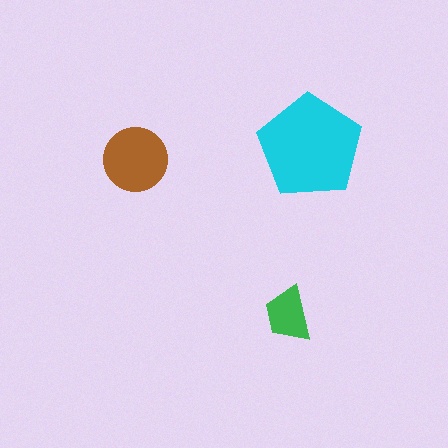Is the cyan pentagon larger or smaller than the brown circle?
Larger.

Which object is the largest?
The cyan pentagon.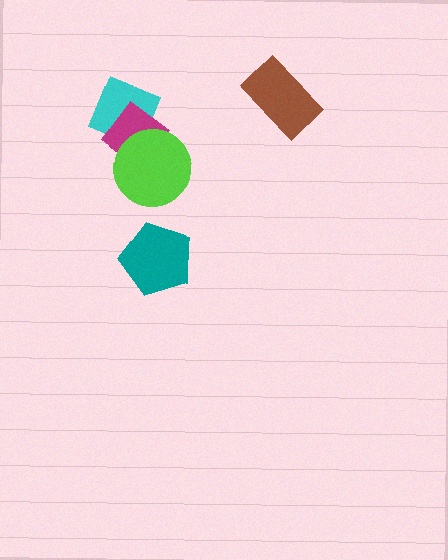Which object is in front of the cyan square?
The magenta diamond is in front of the cyan square.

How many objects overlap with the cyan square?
1 object overlaps with the cyan square.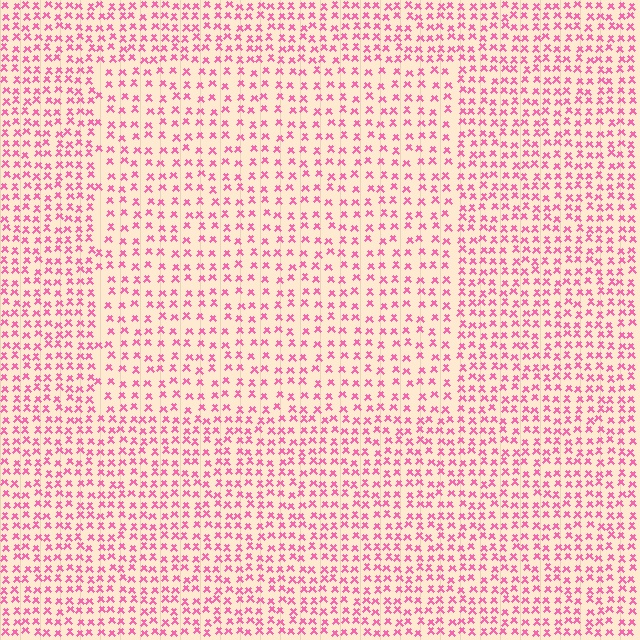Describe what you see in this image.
The image contains small pink elements arranged at two different densities. A rectangle-shaped region is visible where the elements are less densely packed than the surrounding area.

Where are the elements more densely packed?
The elements are more densely packed outside the rectangle boundary.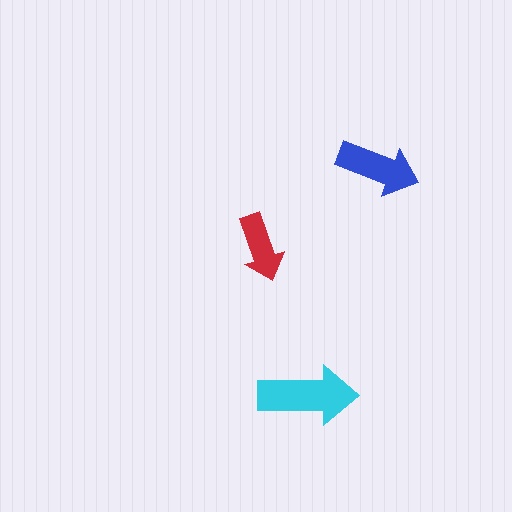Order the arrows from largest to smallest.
the cyan one, the blue one, the red one.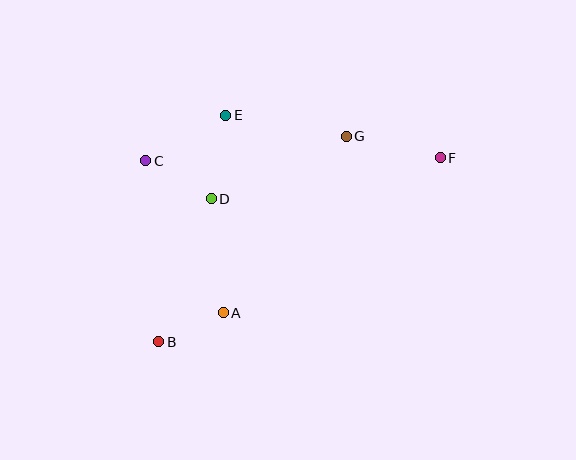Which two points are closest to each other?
Points A and B are closest to each other.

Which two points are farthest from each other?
Points B and F are farthest from each other.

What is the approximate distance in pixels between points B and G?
The distance between B and G is approximately 278 pixels.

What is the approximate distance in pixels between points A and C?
The distance between A and C is approximately 170 pixels.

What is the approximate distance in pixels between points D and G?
The distance between D and G is approximately 149 pixels.